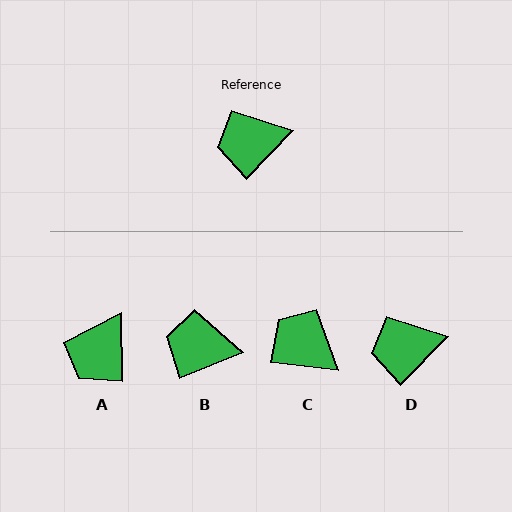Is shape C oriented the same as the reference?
No, it is off by about 53 degrees.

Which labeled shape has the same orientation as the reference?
D.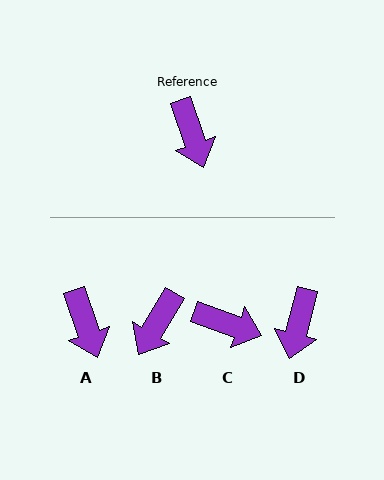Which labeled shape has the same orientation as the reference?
A.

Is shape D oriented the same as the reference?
No, it is off by about 33 degrees.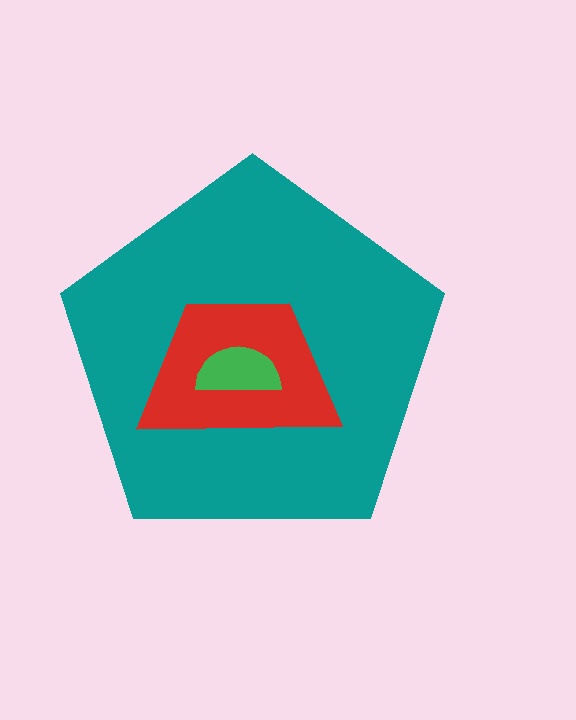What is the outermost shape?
The teal pentagon.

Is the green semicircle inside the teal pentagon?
Yes.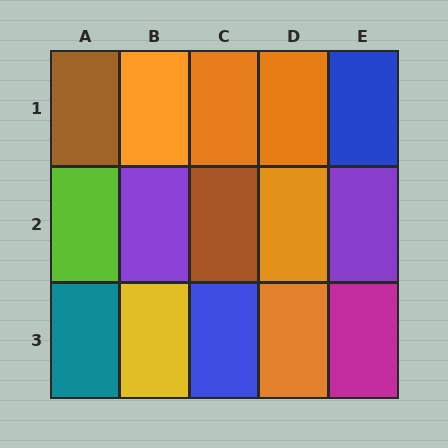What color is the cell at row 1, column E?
Blue.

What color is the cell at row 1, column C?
Orange.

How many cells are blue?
2 cells are blue.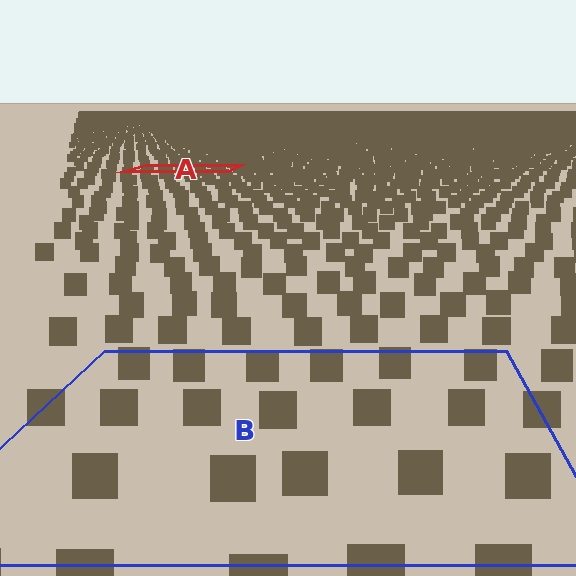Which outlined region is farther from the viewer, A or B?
Region A is farther from the viewer — the texture elements inside it appear smaller and more densely packed.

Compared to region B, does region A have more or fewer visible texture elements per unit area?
Region A has more texture elements per unit area — they are packed more densely because it is farther away.